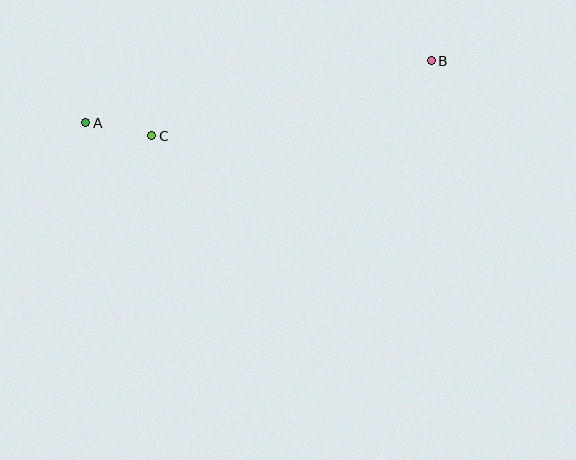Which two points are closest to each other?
Points A and C are closest to each other.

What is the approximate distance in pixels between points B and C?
The distance between B and C is approximately 289 pixels.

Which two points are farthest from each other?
Points A and B are farthest from each other.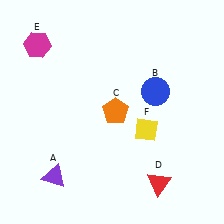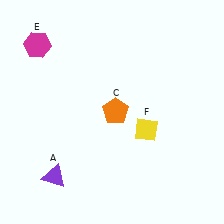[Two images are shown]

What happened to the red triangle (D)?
The red triangle (D) was removed in Image 2. It was in the bottom-right area of Image 1.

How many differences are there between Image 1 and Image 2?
There are 2 differences between the two images.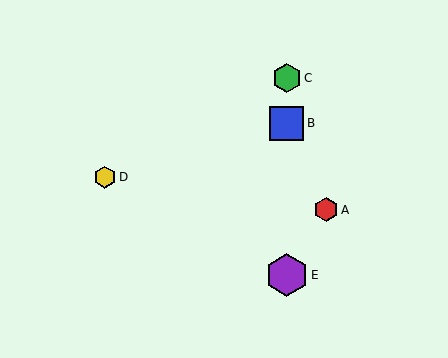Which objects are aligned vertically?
Objects B, C, E are aligned vertically.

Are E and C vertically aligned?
Yes, both are at x≈287.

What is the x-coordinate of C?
Object C is at x≈287.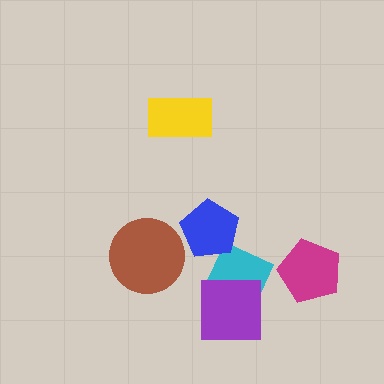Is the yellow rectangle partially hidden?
No, no other shape covers it.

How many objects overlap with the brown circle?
0 objects overlap with the brown circle.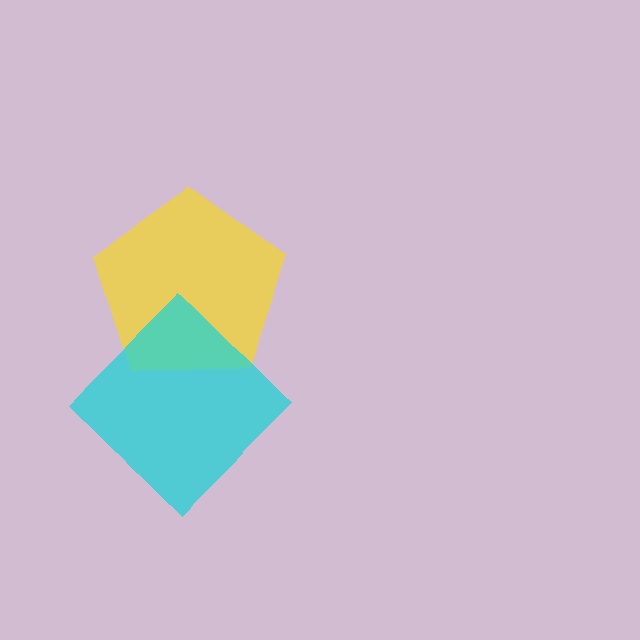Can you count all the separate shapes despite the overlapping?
Yes, there are 2 separate shapes.